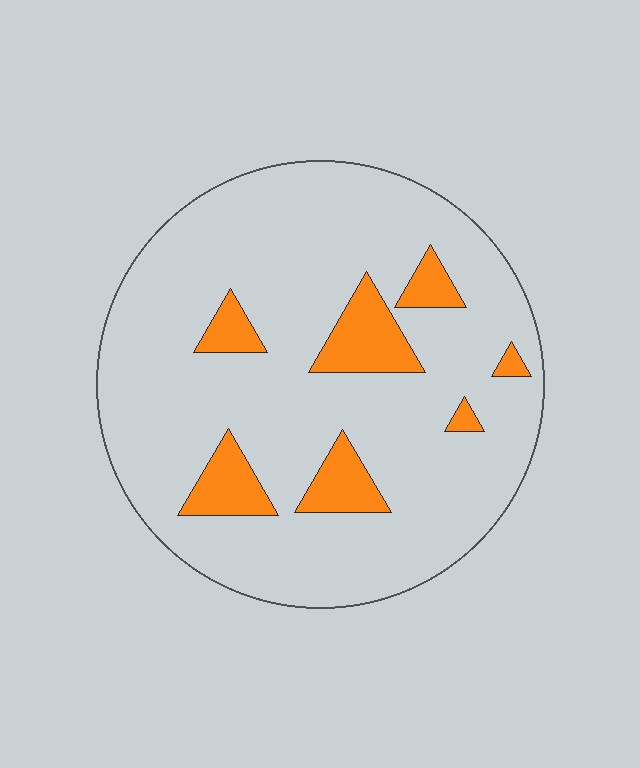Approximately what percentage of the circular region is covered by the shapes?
Approximately 15%.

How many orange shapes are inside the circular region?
7.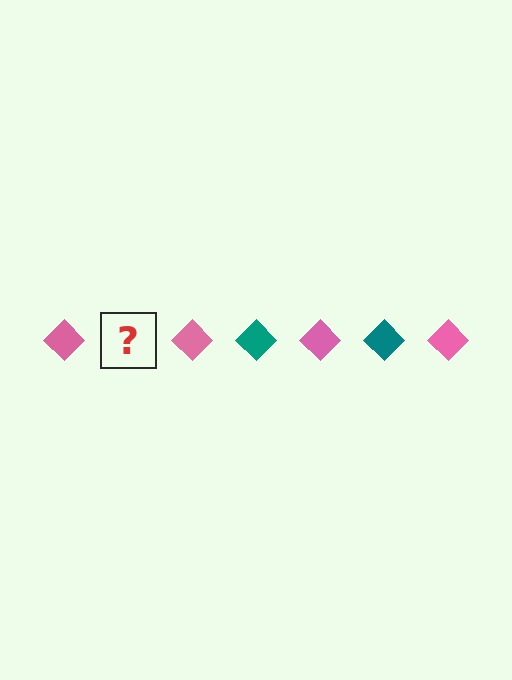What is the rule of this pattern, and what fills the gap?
The rule is that the pattern cycles through pink, teal diamonds. The gap should be filled with a teal diamond.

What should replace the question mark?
The question mark should be replaced with a teal diamond.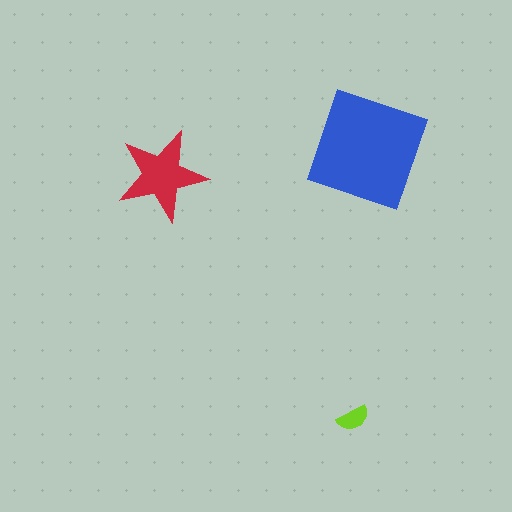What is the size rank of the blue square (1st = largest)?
1st.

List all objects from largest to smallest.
The blue square, the red star, the lime semicircle.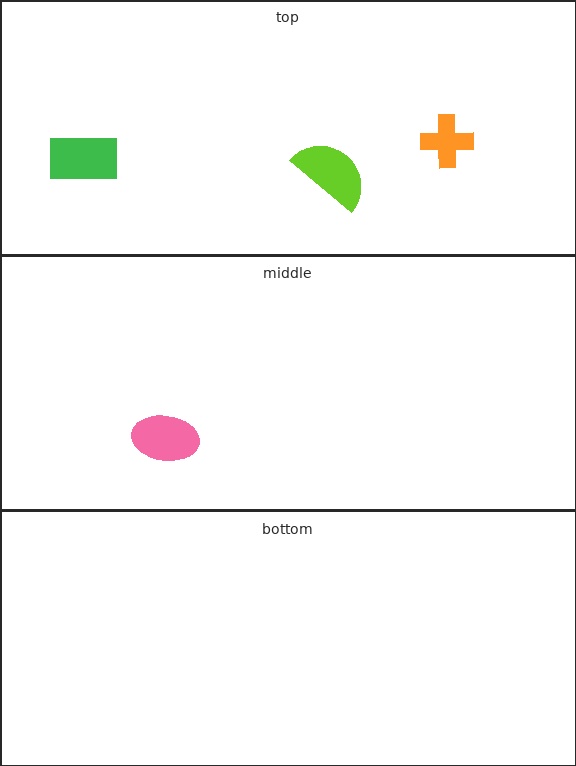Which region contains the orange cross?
The top region.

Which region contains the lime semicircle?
The top region.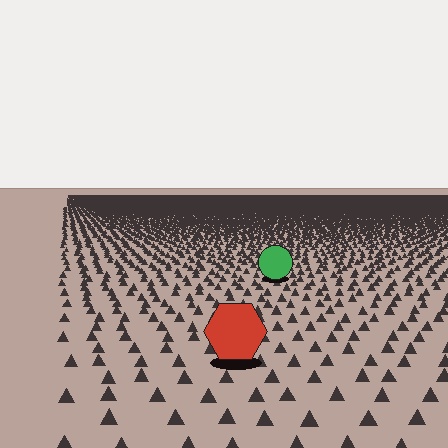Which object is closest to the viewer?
The red hexagon is closest. The texture marks near it are larger and more spread out.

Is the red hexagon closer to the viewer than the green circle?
Yes. The red hexagon is closer — you can tell from the texture gradient: the ground texture is coarser near it.